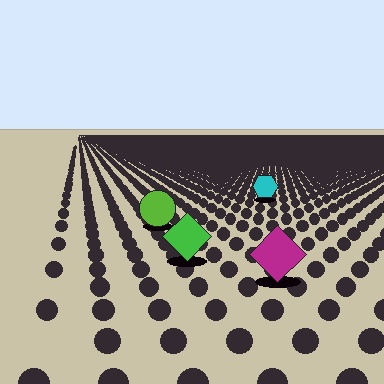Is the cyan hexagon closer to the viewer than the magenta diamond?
No. The magenta diamond is closer — you can tell from the texture gradient: the ground texture is coarser near it.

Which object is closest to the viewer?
The magenta diamond is closest. The texture marks near it are larger and more spread out.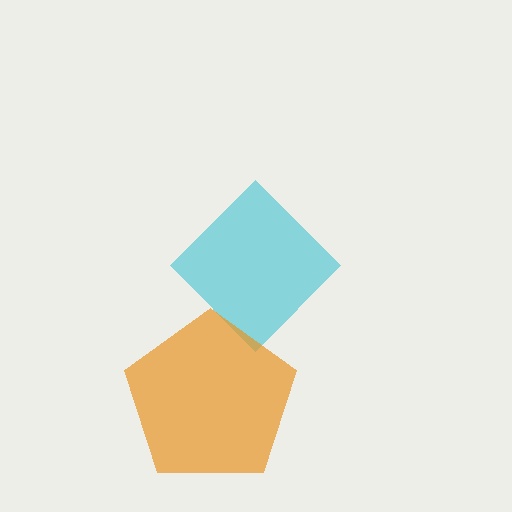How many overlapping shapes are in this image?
There are 2 overlapping shapes in the image.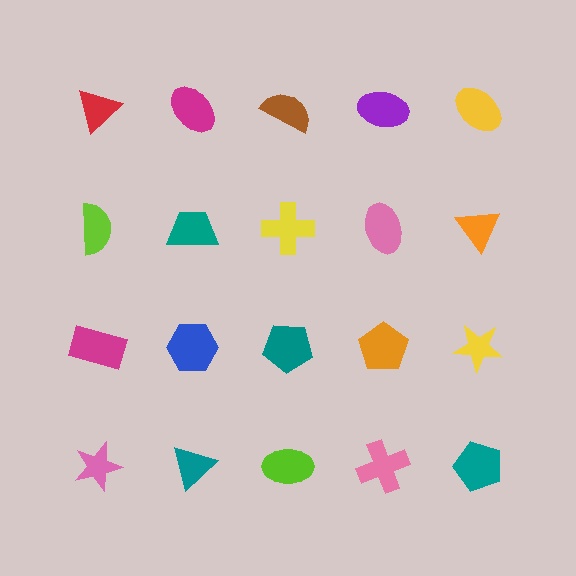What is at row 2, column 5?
An orange triangle.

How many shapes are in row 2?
5 shapes.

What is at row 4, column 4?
A pink cross.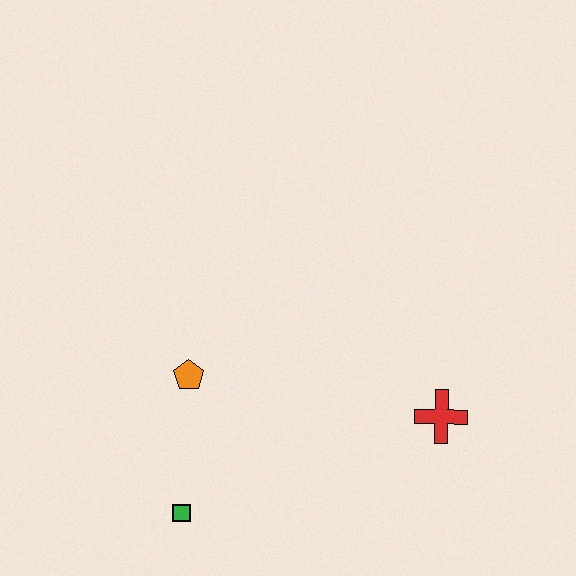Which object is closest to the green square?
The orange pentagon is closest to the green square.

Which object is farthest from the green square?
The red cross is farthest from the green square.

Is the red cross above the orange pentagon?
No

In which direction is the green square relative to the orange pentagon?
The green square is below the orange pentagon.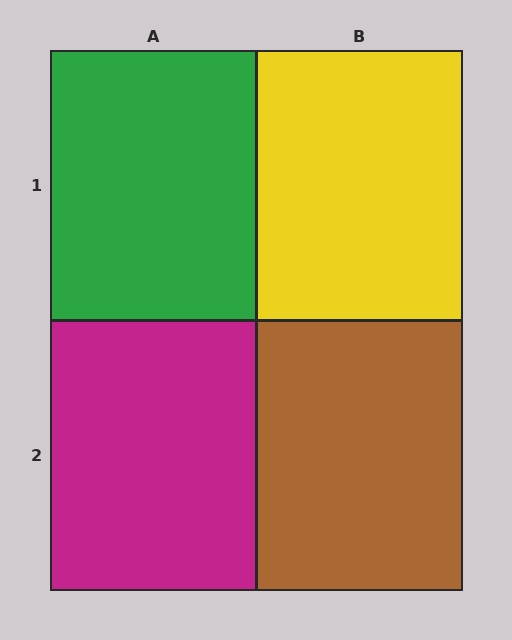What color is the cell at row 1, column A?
Green.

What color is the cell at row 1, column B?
Yellow.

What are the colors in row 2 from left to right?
Magenta, brown.